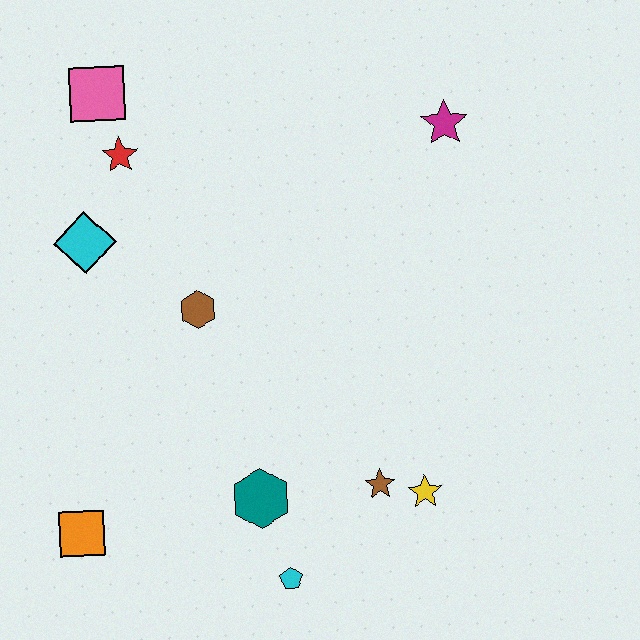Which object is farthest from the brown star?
The pink square is farthest from the brown star.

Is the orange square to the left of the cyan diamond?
Yes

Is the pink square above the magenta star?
Yes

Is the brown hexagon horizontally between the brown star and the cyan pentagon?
No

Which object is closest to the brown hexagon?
The cyan diamond is closest to the brown hexagon.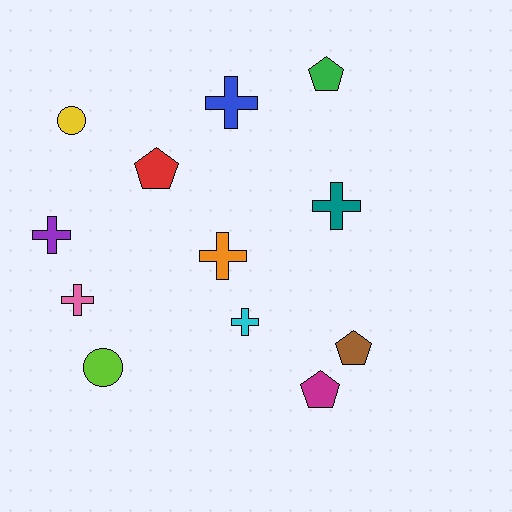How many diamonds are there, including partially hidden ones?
There are no diamonds.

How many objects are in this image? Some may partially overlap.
There are 12 objects.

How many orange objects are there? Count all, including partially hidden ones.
There is 1 orange object.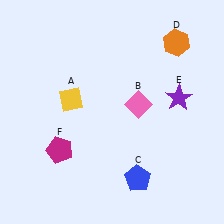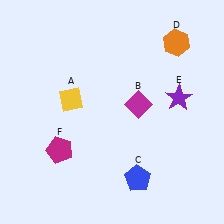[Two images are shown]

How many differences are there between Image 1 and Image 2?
There is 1 difference between the two images.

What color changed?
The diamond (B) changed from pink in Image 1 to magenta in Image 2.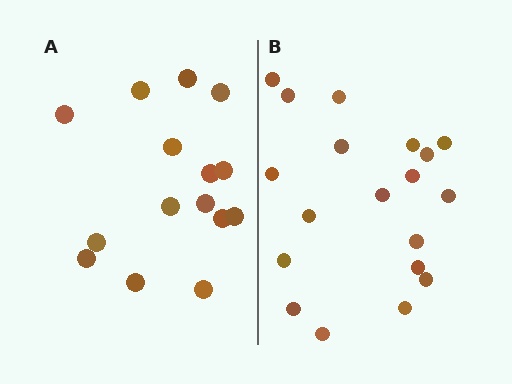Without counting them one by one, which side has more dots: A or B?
Region B (the right region) has more dots.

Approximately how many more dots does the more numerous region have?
Region B has about 4 more dots than region A.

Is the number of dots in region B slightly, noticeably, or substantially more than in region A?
Region B has noticeably more, but not dramatically so. The ratio is roughly 1.3 to 1.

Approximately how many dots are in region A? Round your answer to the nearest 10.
About 20 dots. (The exact count is 15, which rounds to 20.)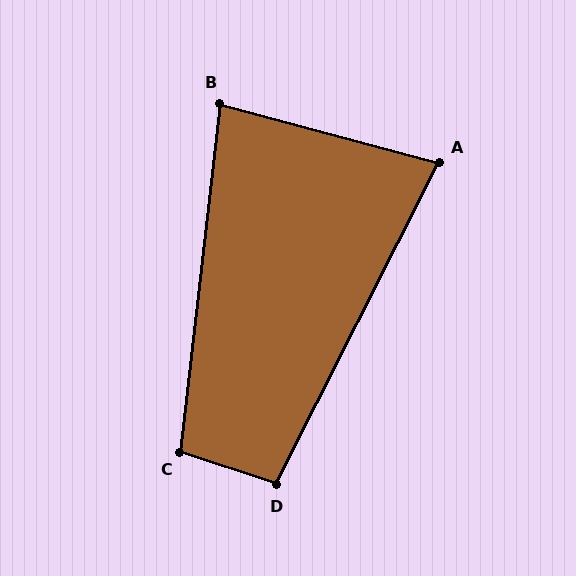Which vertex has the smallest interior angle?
A, at approximately 78 degrees.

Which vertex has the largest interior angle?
C, at approximately 102 degrees.